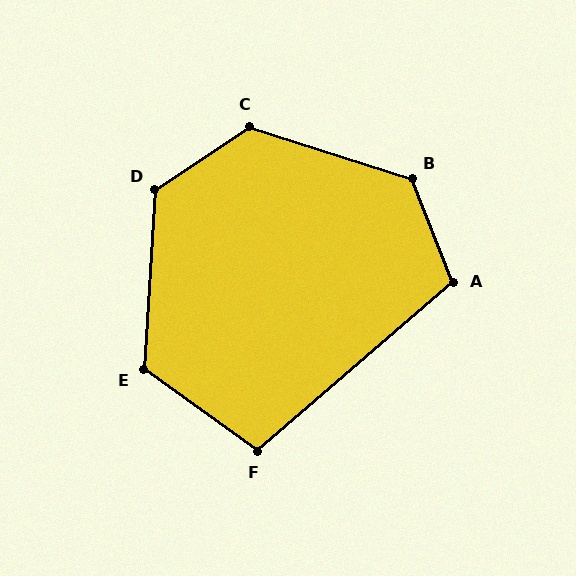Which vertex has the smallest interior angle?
F, at approximately 104 degrees.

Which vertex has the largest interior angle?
B, at approximately 129 degrees.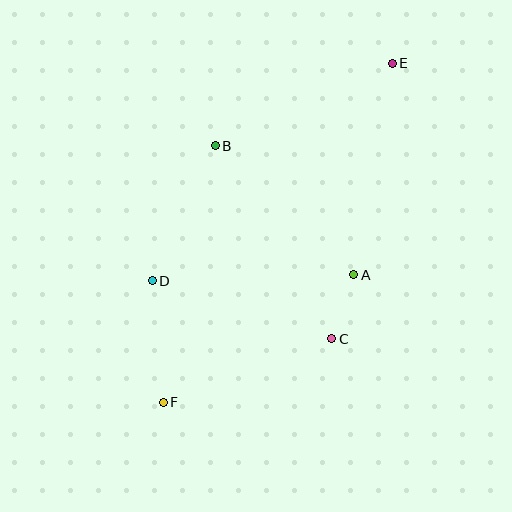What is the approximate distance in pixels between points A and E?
The distance between A and E is approximately 215 pixels.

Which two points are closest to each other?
Points A and C are closest to each other.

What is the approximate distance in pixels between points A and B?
The distance between A and B is approximately 189 pixels.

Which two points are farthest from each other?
Points E and F are farthest from each other.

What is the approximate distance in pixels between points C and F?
The distance between C and F is approximately 180 pixels.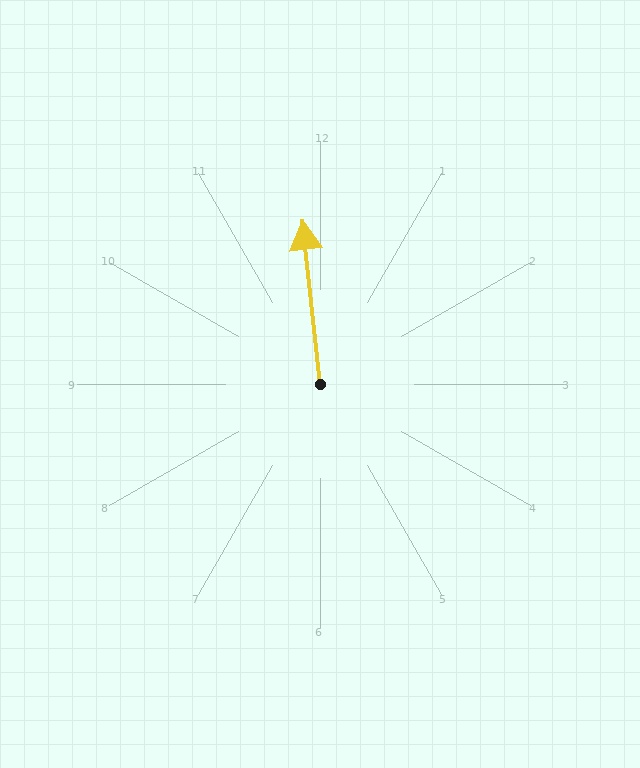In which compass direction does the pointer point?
North.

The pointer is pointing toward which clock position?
Roughly 12 o'clock.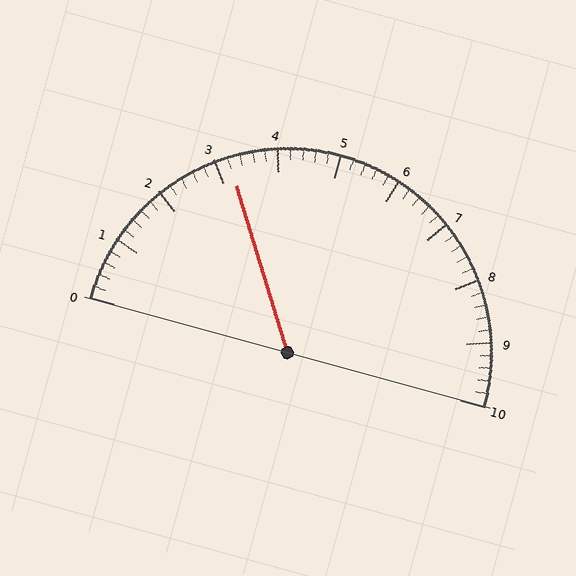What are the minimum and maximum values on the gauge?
The gauge ranges from 0 to 10.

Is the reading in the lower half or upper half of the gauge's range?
The reading is in the lower half of the range (0 to 10).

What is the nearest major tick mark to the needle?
The nearest major tick mark is 3.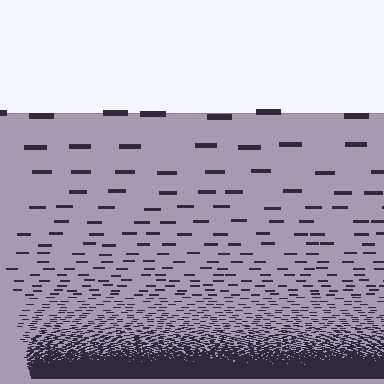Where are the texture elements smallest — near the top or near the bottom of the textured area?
Near the bottom.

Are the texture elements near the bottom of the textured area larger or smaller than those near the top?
Smaller. The gradient is inverted — elements near the bottom are smaller and denser.